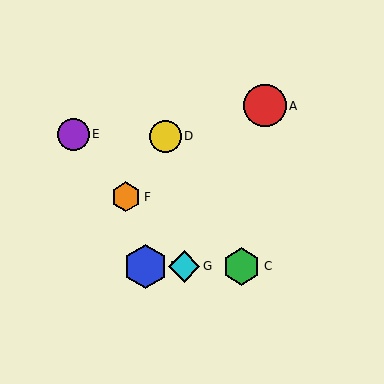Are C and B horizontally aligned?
Yes, both are at y≈266.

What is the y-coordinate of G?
Object G is at y≈266.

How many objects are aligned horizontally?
3 objects (B, C, G) are aligned horizontally.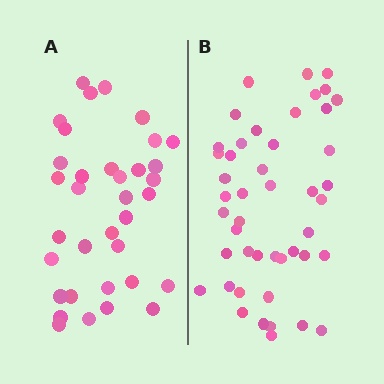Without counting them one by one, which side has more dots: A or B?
Region B (the right region) has more dots.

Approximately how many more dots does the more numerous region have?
Region B has roughly 12 or so more dots than region A.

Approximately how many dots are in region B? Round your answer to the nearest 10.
About 50 dots. (The exact count is 46, which rounds to 50.)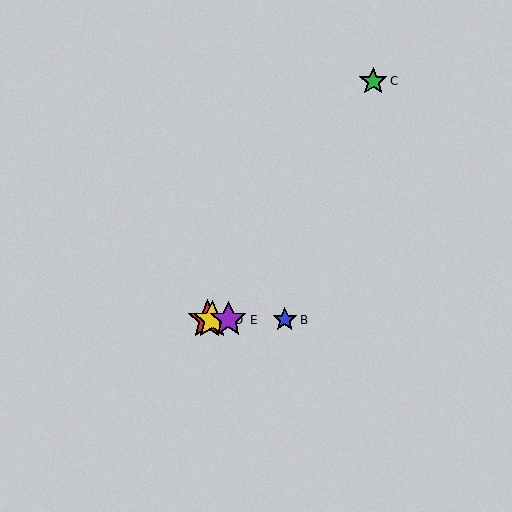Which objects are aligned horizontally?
Objects A, B, D, E are aligned horizontally.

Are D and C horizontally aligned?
No, D is at y≈320 and C is at y≈81.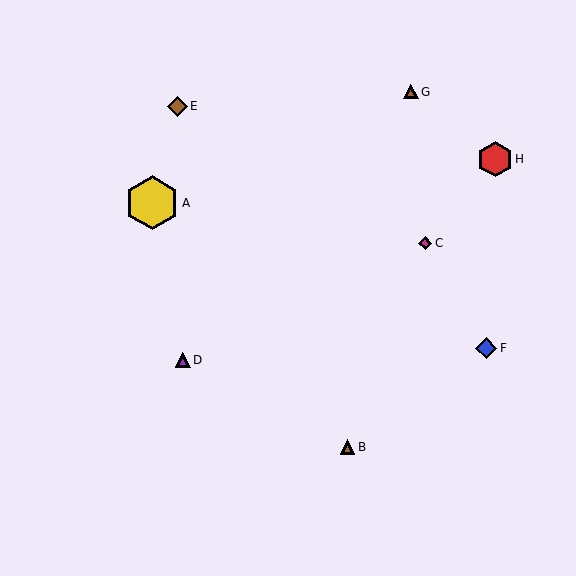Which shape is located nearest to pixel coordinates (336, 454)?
The brown triangle (labeled B) at (348, 447) is nearest to that location.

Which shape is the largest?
The yellow hexagon (labeled A) is the largest.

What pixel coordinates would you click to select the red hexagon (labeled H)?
Click at (495, 159) to select the red hexagon H.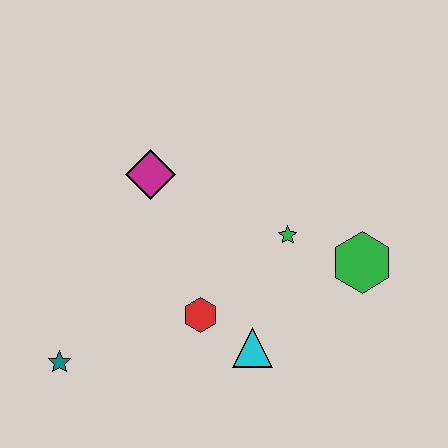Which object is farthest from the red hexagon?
The green hexagon is farthest from the red hexagon.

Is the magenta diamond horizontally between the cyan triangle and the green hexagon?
No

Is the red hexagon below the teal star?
No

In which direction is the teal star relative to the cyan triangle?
The teal star is to the left of the cyan triangle.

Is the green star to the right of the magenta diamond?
Yes